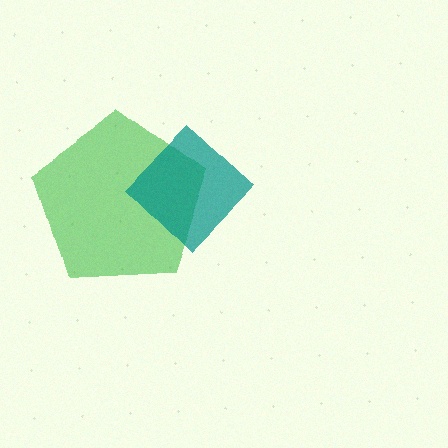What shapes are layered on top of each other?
The layered shapes are: a green pentagon, a teal diamond.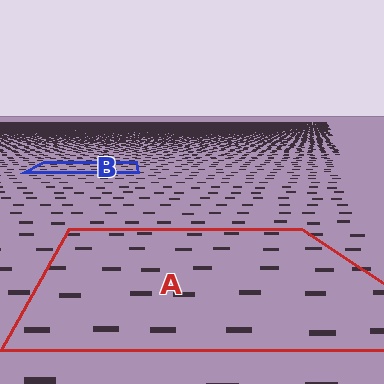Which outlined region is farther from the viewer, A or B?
Region B is farther from the viewer — the texture elements inside it appear smaller and more densely packed.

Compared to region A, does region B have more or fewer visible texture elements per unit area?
Region B has more texture elements per unit area — they are packed more densely because it is farther away.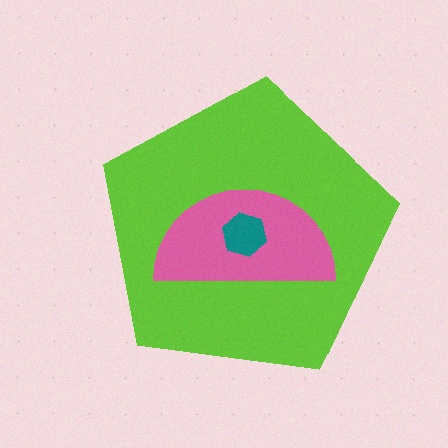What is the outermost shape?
The lime pentagon.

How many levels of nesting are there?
3.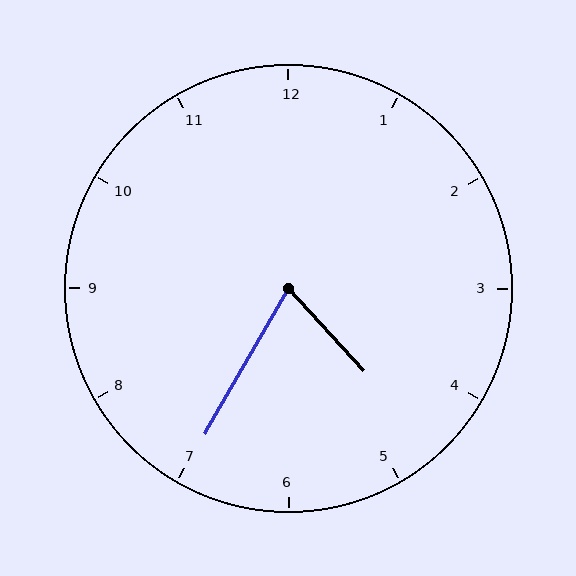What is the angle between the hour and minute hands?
Approximately 72 degrees.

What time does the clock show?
4:35.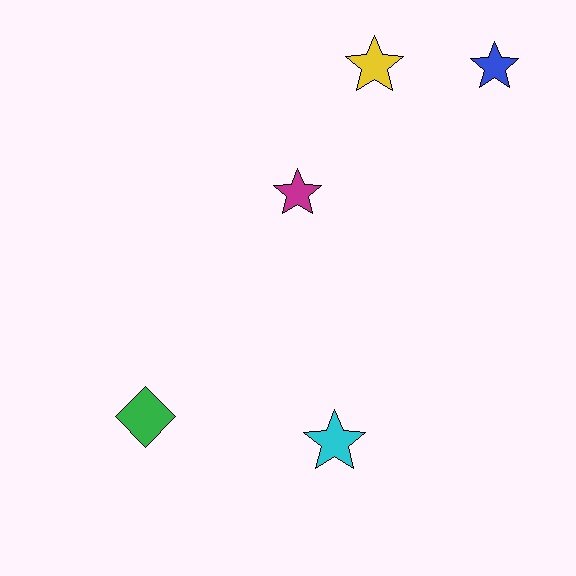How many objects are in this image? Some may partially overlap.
There are 5 objects.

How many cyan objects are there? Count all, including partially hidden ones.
There is 1 cyan object.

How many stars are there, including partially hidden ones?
There are 4 stars.